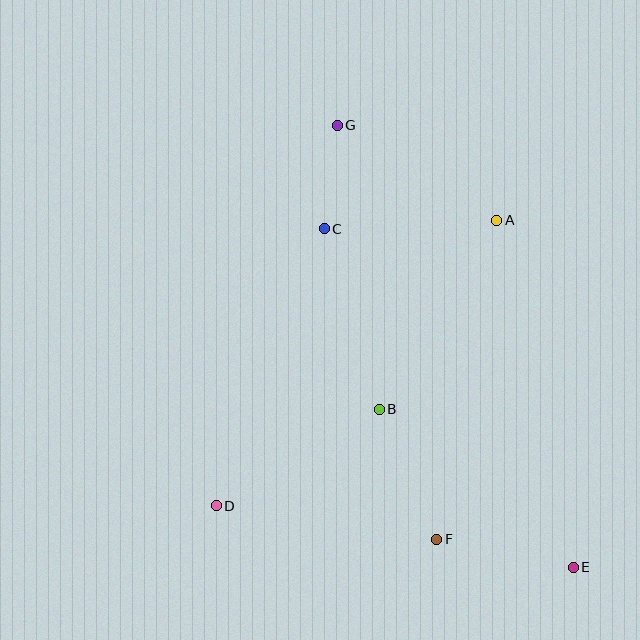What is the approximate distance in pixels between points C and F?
The distance between C and F is approximately 330 pixels.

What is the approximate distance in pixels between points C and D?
The distance between C and D is approximately 297 pixels.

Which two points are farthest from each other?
Points E and G are farthest from each other.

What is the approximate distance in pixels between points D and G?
The distance between D and G is approximately 399 pixels.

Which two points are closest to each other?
Points C and G are closest to each other.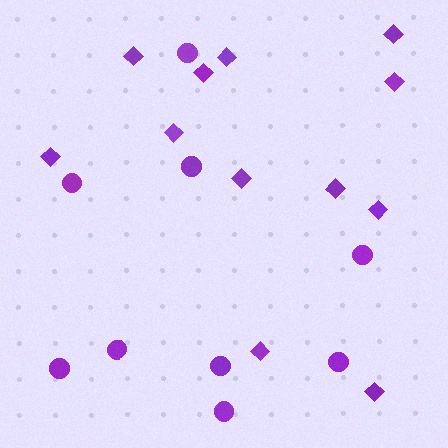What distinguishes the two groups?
There are 2 groups: one group of diamonds (12) and one group of circles (9).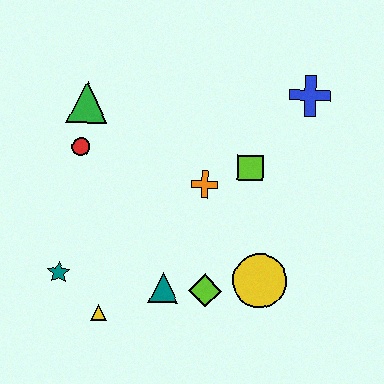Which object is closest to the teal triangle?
The lime diamond is closest to the teal triangle.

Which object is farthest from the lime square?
The teal star is farthest from the lime square.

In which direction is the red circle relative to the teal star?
The red circle is above the teal star.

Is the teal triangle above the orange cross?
No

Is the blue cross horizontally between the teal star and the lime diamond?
No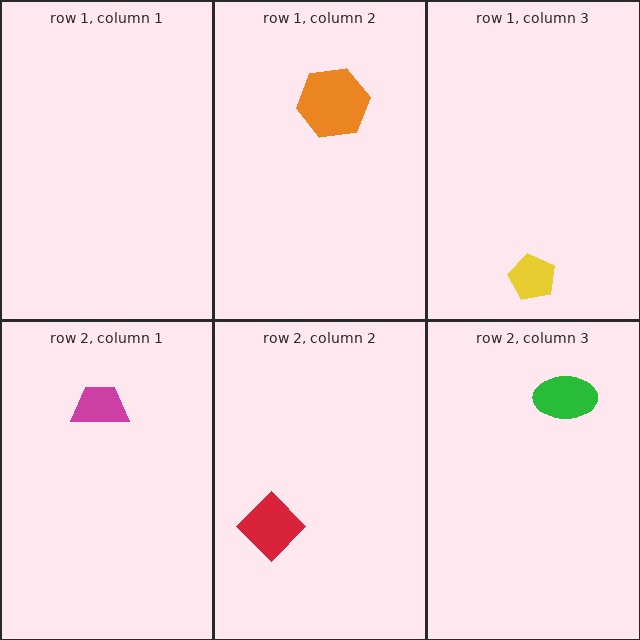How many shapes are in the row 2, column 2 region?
1.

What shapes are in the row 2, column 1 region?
The magenta trapezoid.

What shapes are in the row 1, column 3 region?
The yellow pentagon.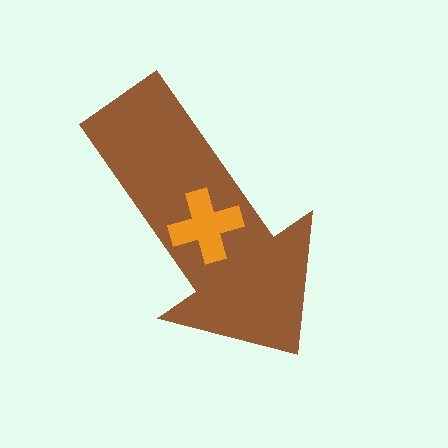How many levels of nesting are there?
2.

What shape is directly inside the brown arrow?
The orange cross.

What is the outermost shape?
The brown arrow.